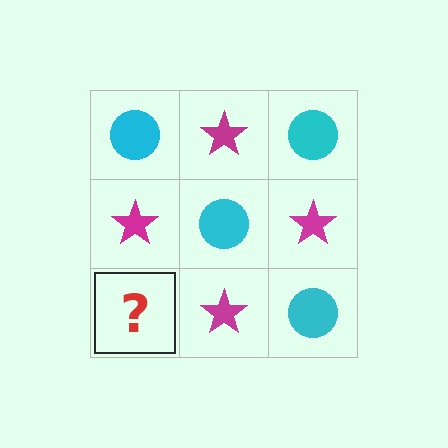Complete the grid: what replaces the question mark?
The question mark should be replaced with a cyan circle.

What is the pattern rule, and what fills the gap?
The rule is that it alternates cyan circle and magenta star in a checkerboard pattern. The gap should be filled with a cyan circle.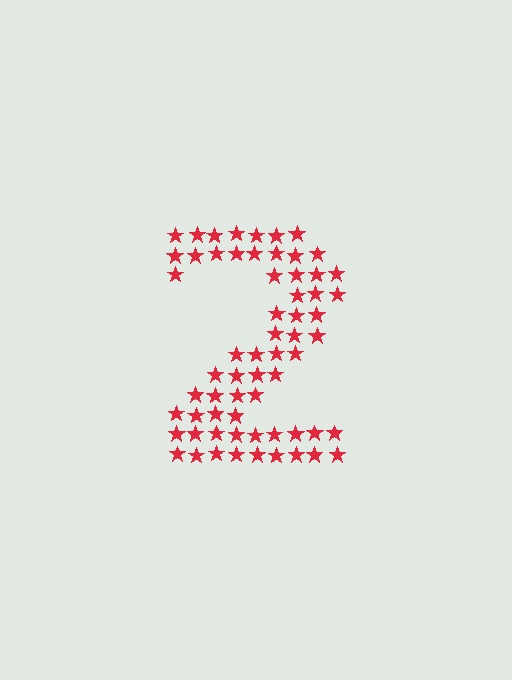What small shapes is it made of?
It is made of small stars.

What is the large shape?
The large shape is the digit 2.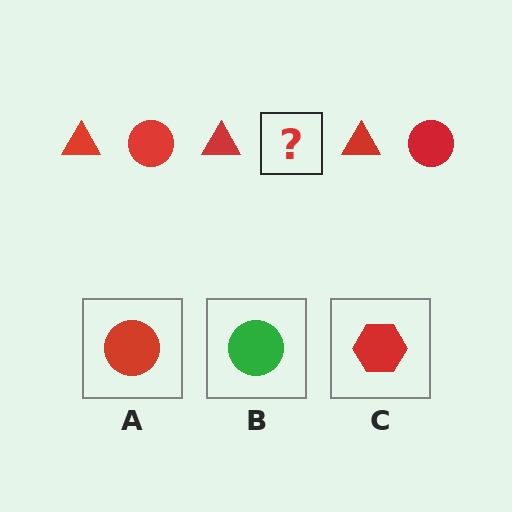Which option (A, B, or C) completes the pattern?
A.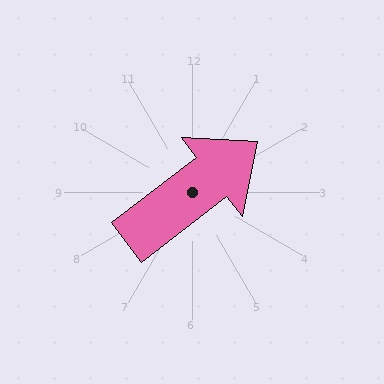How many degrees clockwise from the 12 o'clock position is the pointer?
Approximately 52 degrees.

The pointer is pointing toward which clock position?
Roughly 2 o'clock.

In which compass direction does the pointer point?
Northeast.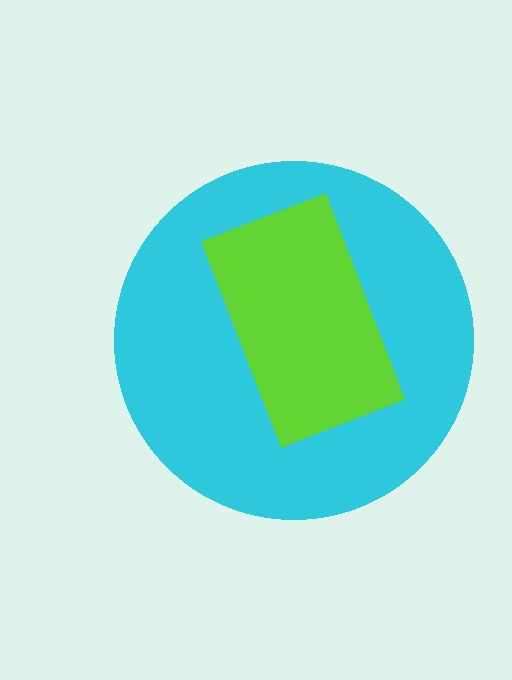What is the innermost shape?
The lime rectangle.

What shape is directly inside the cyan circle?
The lime rectangle.